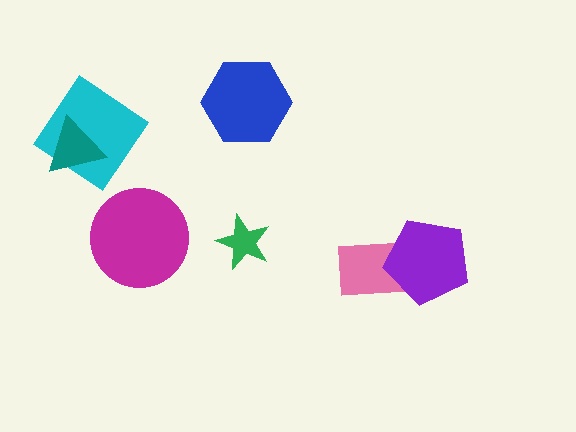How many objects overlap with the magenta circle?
0 objects overlap with the magenta circle.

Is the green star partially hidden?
No, no other shape covers it.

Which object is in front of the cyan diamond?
The teal triangle is in front of the cyan diamond.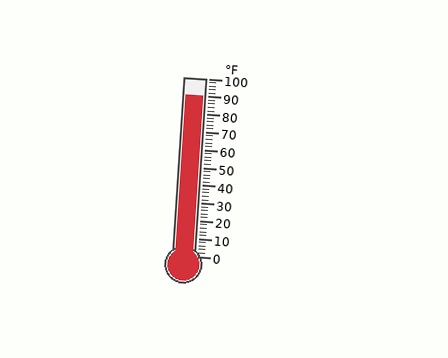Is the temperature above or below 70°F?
The temperature is above 70°F.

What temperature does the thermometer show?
The thermometer shows approximately 90°F.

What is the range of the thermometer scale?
The thermometer scale ranges from 0°F to 100°F.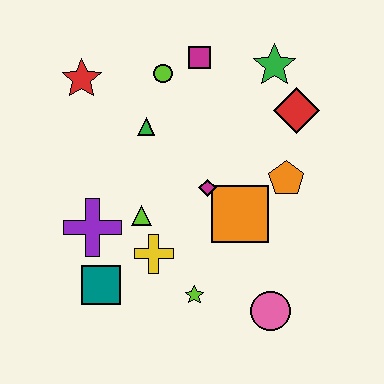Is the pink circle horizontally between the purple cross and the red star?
No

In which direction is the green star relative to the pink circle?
The green star is above the pink circle.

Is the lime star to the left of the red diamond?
Yes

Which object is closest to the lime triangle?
The yellow cross is closest to the lime triangle.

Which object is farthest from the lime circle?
The pink circle is farthest from the lime circle.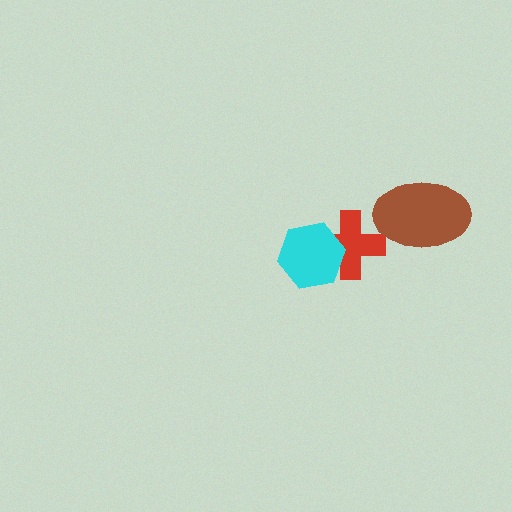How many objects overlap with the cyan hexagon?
1 object overlaps with the cyan hexagon.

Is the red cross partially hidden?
Yes, it is partially covered by another shape.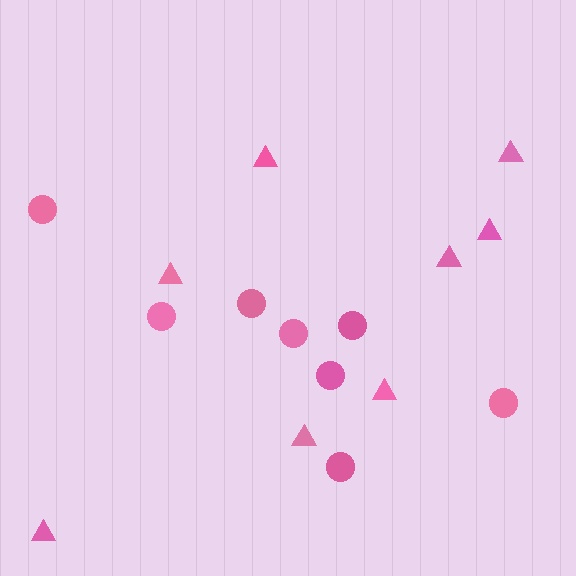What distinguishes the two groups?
There are 2 groups: one group of triangles (8) and one group of circles (8).